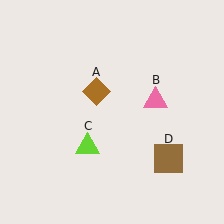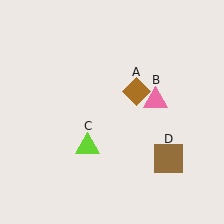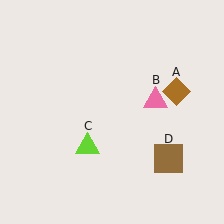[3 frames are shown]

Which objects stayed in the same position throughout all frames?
Pink triangle (object B) and lime triangle (object C) and brown square (object D) remained stationary.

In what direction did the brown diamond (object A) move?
The brown diamond (object A) moved right.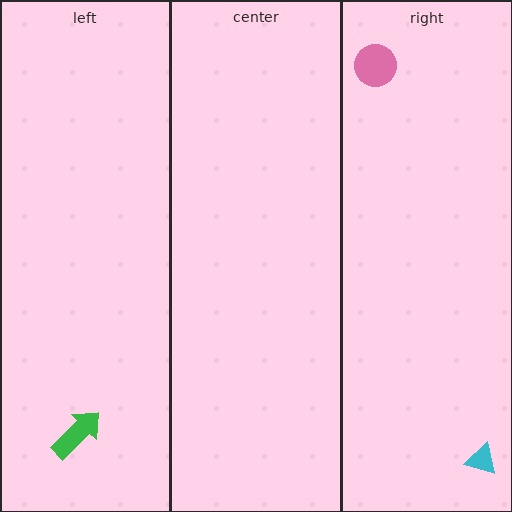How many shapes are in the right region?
2.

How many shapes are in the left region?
1.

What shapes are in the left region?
The green arrow.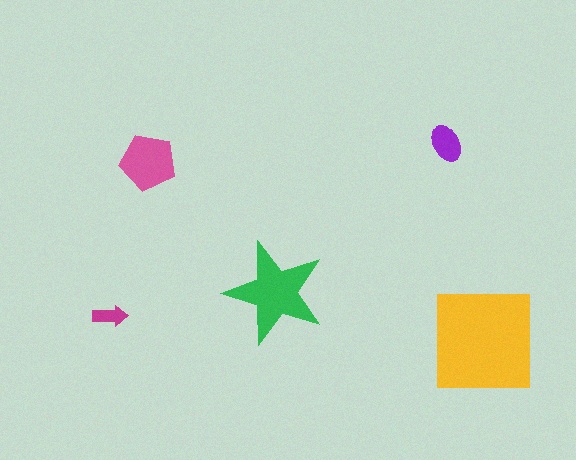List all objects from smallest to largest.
The magenta arrow, the purple ellipse, the pink pentagon, the green star, the yellow square.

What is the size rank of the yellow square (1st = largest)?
1st.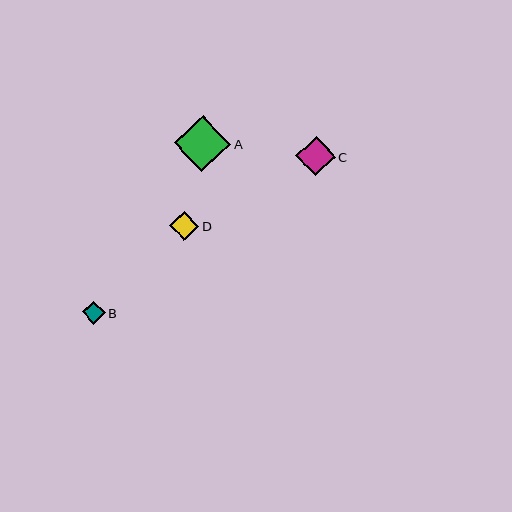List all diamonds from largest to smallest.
From largest to smallest: A, C, D, B.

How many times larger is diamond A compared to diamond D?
Diamond A is approximately 2.0 times the size of diamond D.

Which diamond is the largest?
Diamond A is the largest with a size of approximately 57 pixels.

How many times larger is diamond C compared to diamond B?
Diamond C is approximately 1.7 times the size of diamond B.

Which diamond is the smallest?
Diamond B is the smallest with a size of approximately 23 pixels.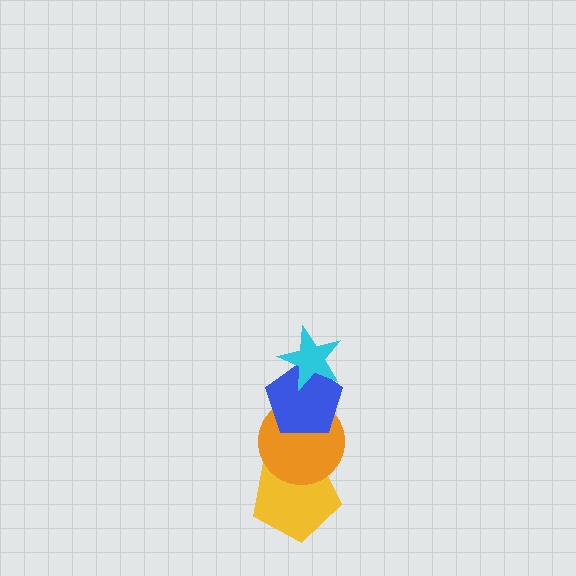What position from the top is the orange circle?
The orange circle is 3rd from the top.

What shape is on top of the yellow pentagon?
The orange circle is on top of the yellow pentagon.